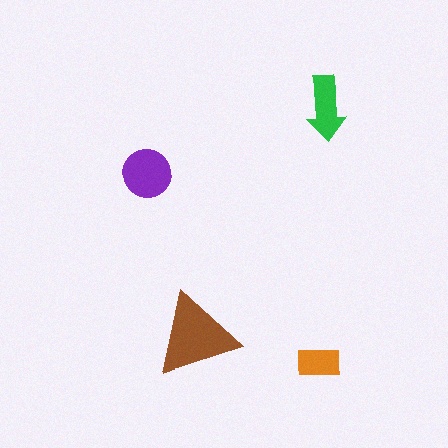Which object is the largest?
The brown triangle.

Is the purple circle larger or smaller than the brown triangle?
Smaller.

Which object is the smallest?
The orange rectangle.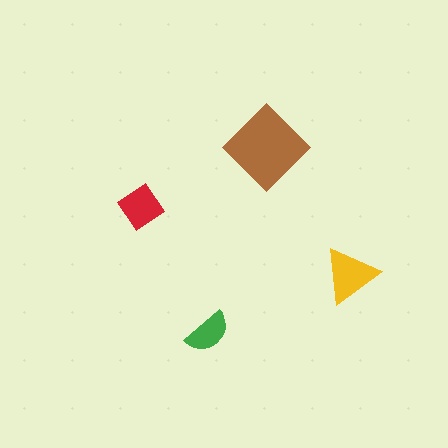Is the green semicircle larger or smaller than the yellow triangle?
Smaller.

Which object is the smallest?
The green semicircle.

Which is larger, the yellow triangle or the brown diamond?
The brown diamond.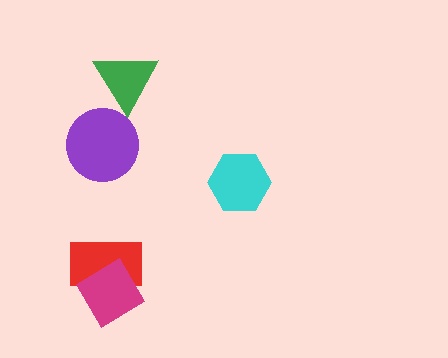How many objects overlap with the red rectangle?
1 object overlaps with the red rectangle.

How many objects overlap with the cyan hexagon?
0 objects overlap with the cyan hexagon.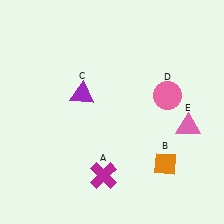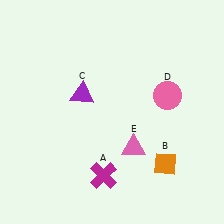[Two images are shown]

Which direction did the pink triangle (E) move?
The pink triangle (E) moved left.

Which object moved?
The pink triangle (E) moved left.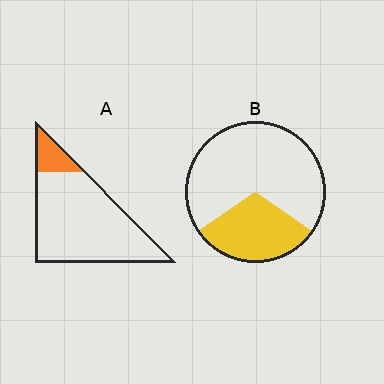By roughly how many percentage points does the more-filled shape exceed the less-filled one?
By roughly 20 percentage points (B over A).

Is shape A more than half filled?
No.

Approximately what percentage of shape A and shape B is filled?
A is approximately 15% and B is approximately 30%.